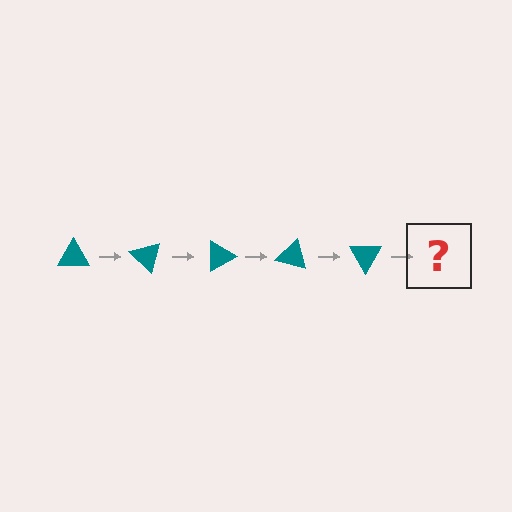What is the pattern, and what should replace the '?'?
The pattern is that the triangle rotates 45 degrees each step. The '?' should be a teal triangle rotated 225 degrees.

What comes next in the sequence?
The next element should be a teal triangle rotated 225 degrees.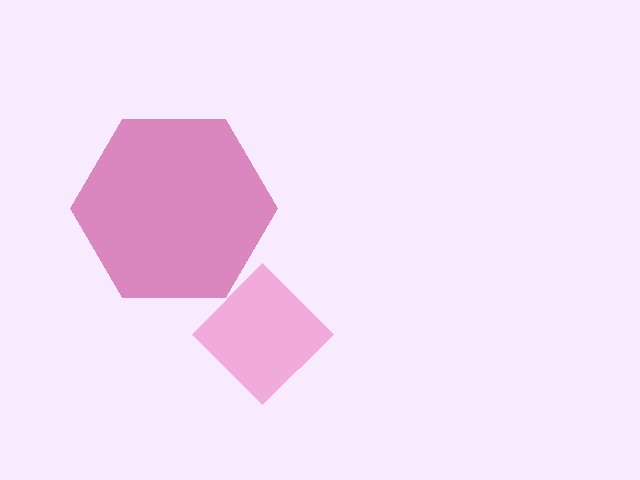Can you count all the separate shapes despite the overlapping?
Yes, there are 2 separate shapes.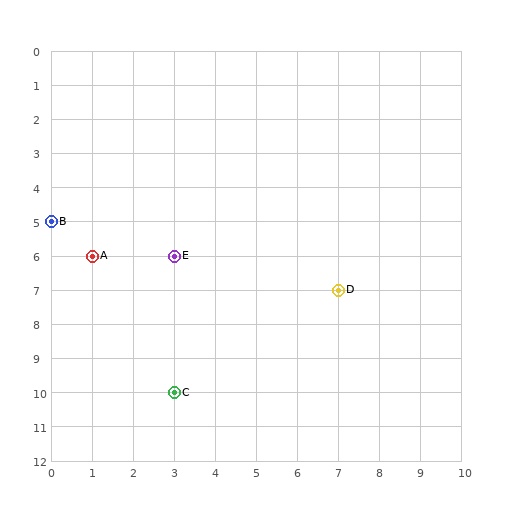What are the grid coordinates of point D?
Point D is at grid coordinates (7, 7).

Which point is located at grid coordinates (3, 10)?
Point C is at (3, 10).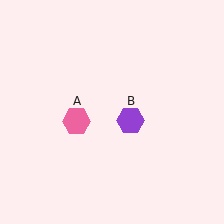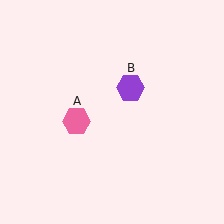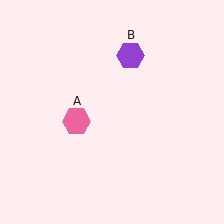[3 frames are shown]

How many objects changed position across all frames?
1 object changed position: purple hexagon (object B).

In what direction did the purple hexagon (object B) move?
The purple hexagon (object B) moved up.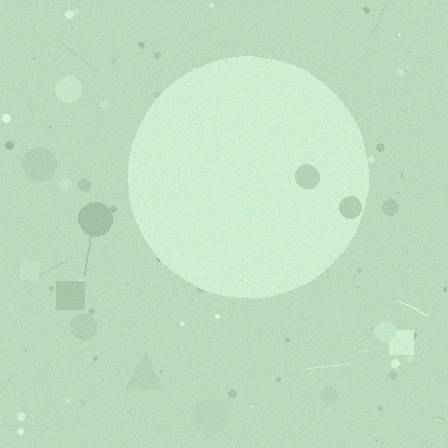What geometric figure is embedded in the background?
A circle is embedded in the background.